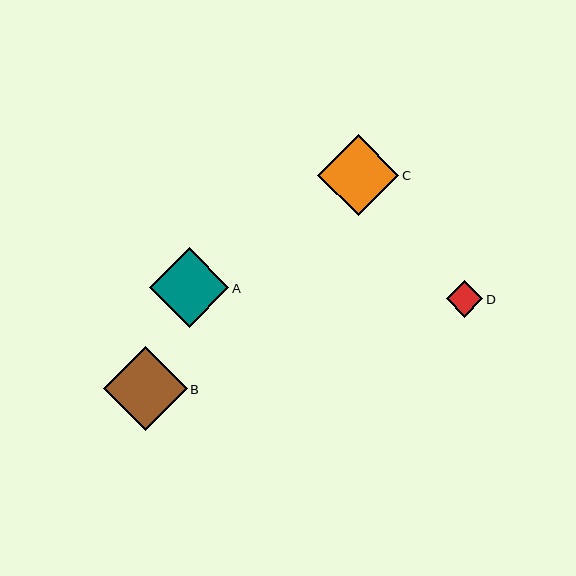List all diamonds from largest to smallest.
From largest to smallest: B, C, A, D.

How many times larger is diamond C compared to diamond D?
Diamond C is approximately 2.2 times the size of diamond D.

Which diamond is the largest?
Diamond B is the largest with a size of approximately 84 pixels.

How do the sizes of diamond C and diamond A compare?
Diamond C and diamond A are approximately the same size.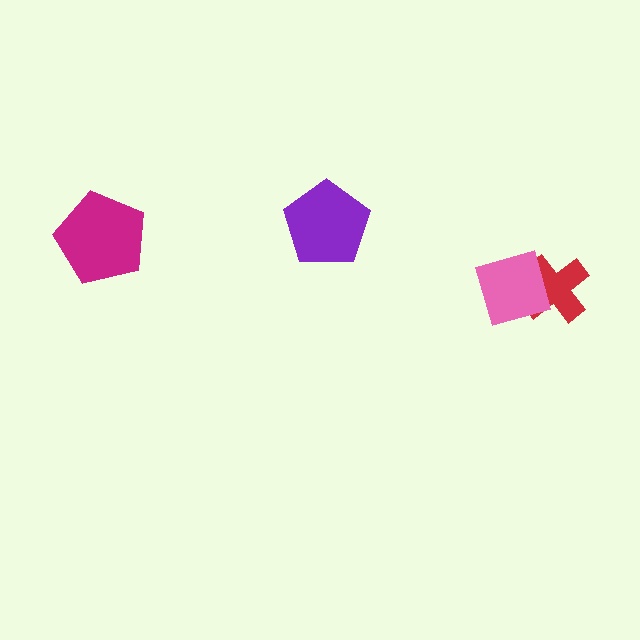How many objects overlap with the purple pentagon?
0 objects overlap with the purple pentagon.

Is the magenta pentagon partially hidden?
No, no other shape covers it.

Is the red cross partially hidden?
Yes, it is partially covered by another shape.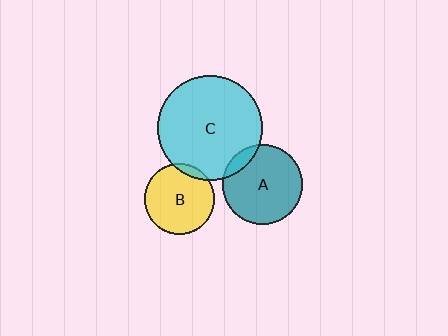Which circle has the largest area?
Circle C (cyan).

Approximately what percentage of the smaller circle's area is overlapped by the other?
Approximately 10%.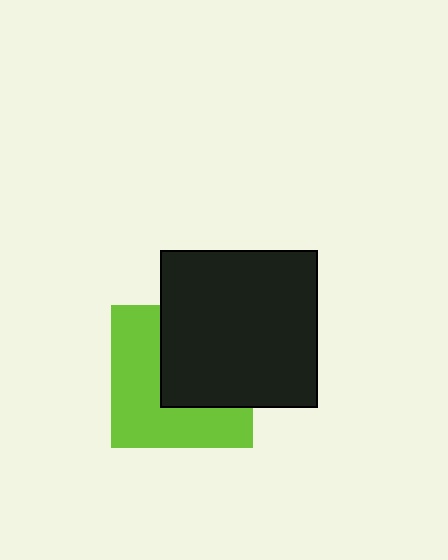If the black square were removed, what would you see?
You would see the complete lime square.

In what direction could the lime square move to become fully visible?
The lime square could move toward the lower-left. That would shift it out from behind the black square entirely.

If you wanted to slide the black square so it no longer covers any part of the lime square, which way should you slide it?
Slide it toward the upper-right — that is the most direct way to separate the two shapes.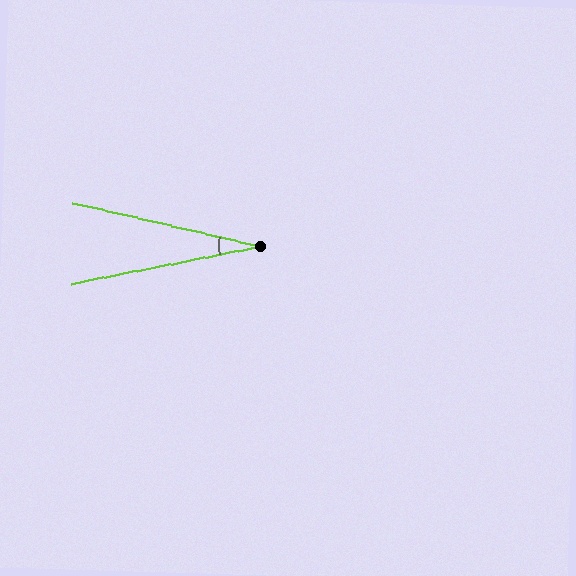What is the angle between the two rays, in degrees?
Approximately 24 degrees.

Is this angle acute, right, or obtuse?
It is acute.